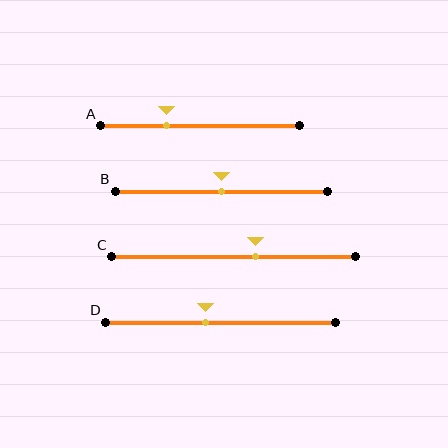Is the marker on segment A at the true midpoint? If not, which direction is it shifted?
No, the marker on segment A is shifted to the left by about 17% of the segment length.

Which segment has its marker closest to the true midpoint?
Segment B has its marker closest to the true midpoint.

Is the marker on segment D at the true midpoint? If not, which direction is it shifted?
No, the marker on segment D is shifted to the left by about 7% of the segment length.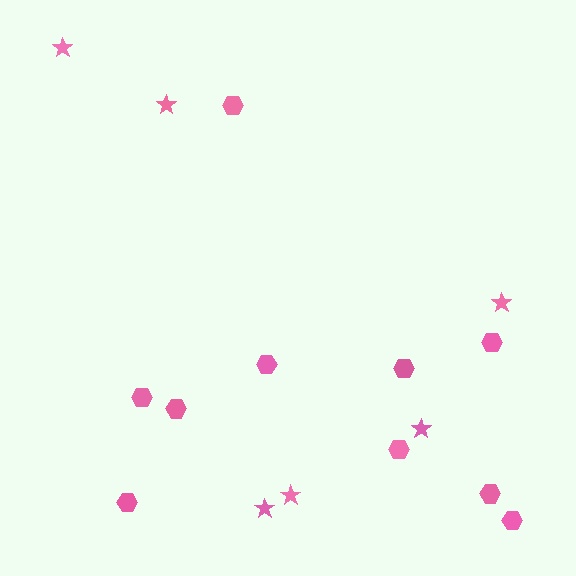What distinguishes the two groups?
There are 2 groups: one group of hexagons (10) and one group of stars (6).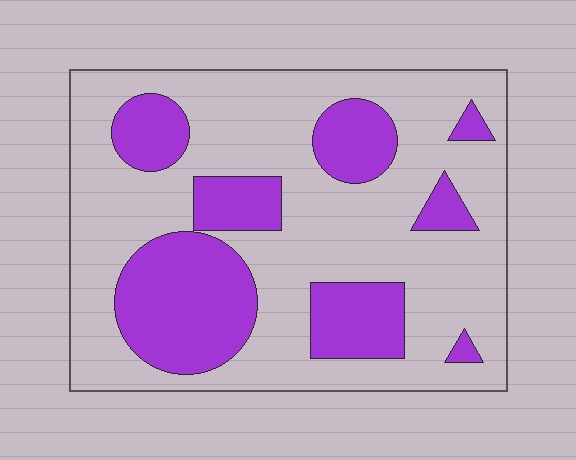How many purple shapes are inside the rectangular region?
8.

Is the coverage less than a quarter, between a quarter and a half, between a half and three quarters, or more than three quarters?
Between a quarter and a half.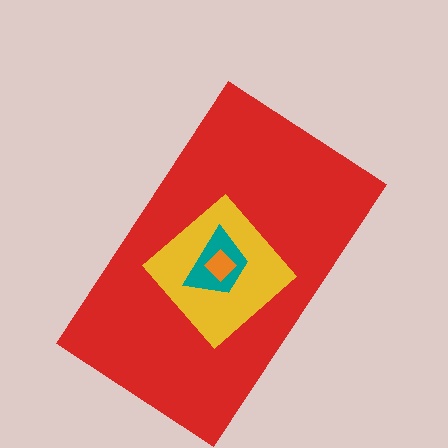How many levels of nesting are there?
4.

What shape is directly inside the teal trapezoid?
The orange diamond.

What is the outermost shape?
The red rectangle.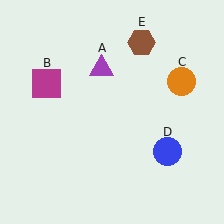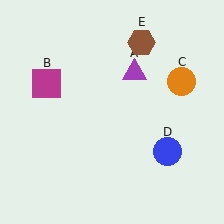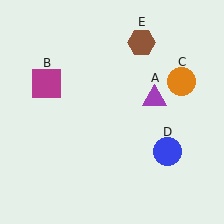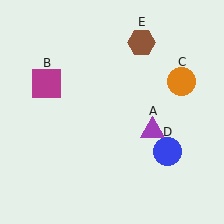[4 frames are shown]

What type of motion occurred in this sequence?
The purple triangle (object A) rotated clockwise around the center of the scene.